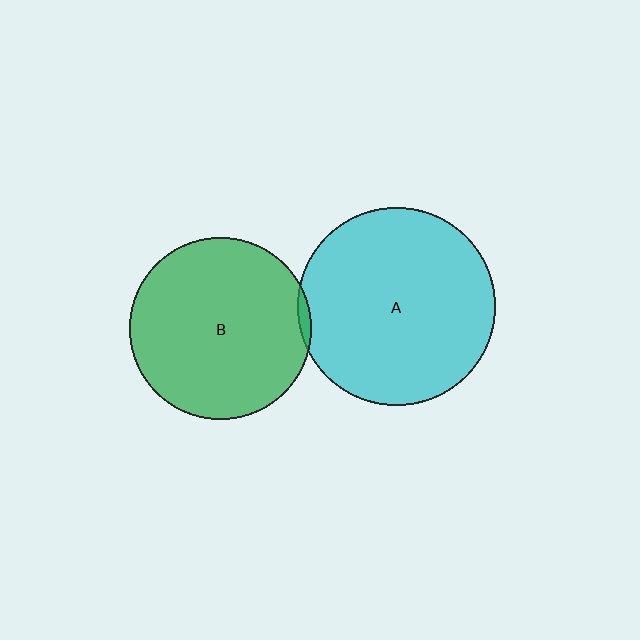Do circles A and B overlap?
Yes.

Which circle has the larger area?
Circle A (cyan).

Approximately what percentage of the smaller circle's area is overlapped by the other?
Approximately 5%.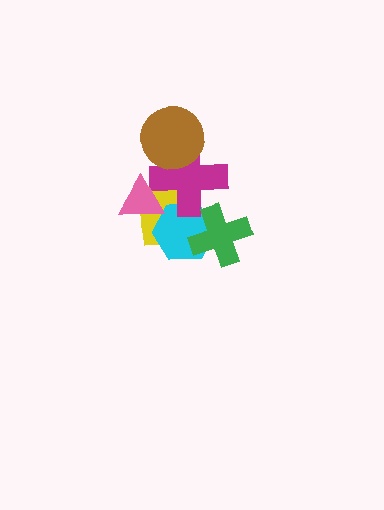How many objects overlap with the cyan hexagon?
3 objects overlap with the cyan hexagon.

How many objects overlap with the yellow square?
4 objects overlap with the yellow square.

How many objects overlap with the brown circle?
1 object overlaps with the brown circle.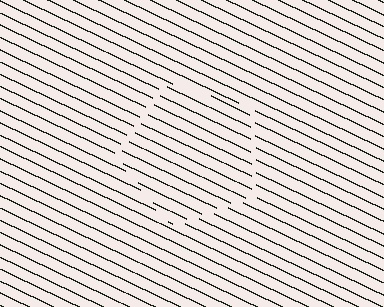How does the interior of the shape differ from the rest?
The interior of the shape contains the same grating, shifted by half a period — the contour is defined by the phase discontinuity where line-ends from the inner and outer gratings abut.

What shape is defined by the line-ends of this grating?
An illusory pentagon. The interior of the shape contains the same grating, shifted by half a period — the contour is defined by the phase discontinuity where line-ends from the inner and outer gratings abut.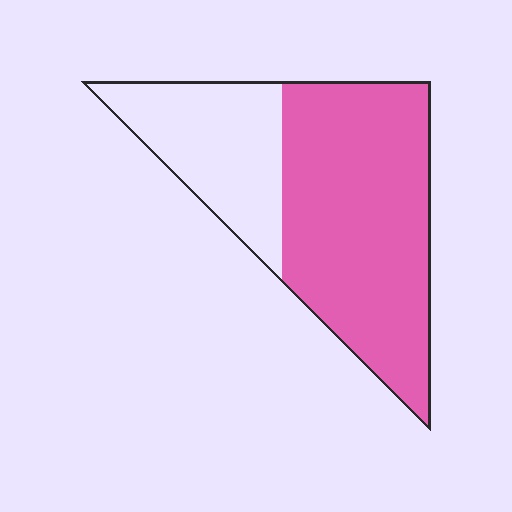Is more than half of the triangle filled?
Yes.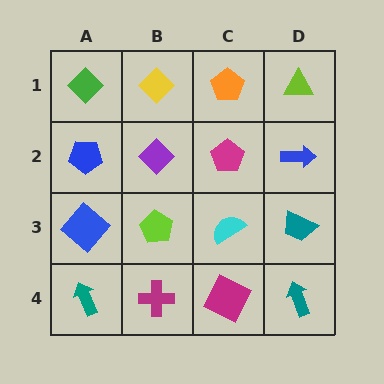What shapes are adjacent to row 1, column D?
A blue arrow (row 2, column D), an orange pentagon (row 1, column C).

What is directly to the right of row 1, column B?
An orange pentagon.